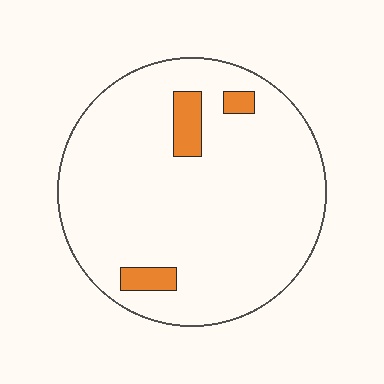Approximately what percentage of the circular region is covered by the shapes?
Approximately 5%.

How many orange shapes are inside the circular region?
3.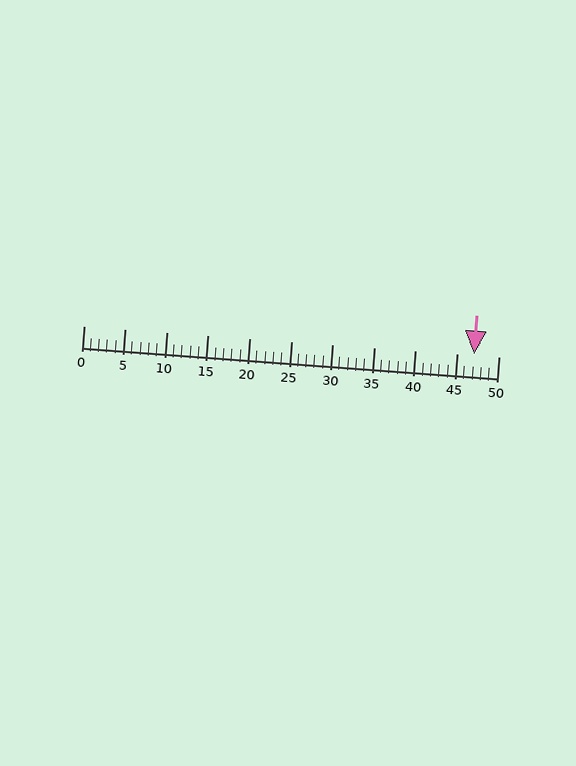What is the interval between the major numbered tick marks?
The major tick marks are spaced 5 units apart.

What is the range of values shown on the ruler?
The ruler shows values from 0 to 50.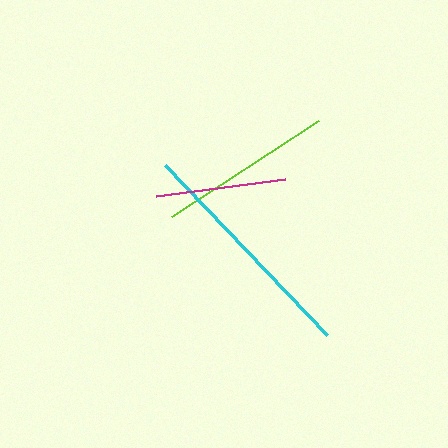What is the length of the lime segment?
The lime segment is approximately 176 pixels long.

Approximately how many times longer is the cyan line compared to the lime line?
The cyan line is approximately 1.3 times the length of the lime line.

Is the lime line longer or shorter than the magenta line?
The lime line is longer than the magenta line.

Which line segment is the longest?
The cyan line is the longest at approximately 234 pixels.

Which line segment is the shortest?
The magenta line is the shortest at approximately 130 pixels.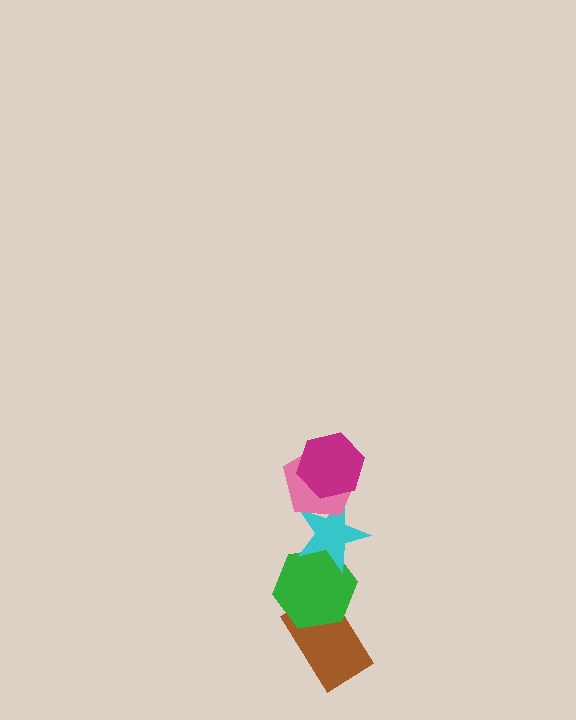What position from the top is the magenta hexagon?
The magenta hexagon is 1st from the top.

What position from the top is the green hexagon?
The green hexagon is 4th from the top.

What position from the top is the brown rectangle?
The brown rectangle is 5th from the top.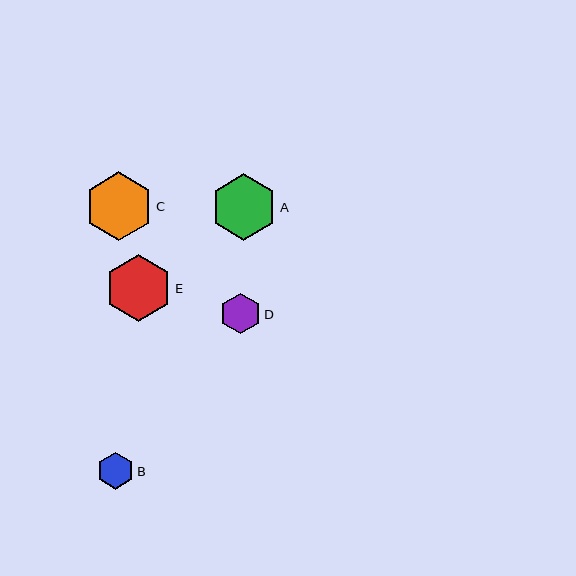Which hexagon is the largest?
Hexagon C is the largest with a size of approximately 69 pixels.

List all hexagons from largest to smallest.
From largest to smallest: C, E, A, D, B.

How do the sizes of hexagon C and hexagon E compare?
Hexagon C and hexagon E are approximately the same size.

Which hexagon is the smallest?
Hexagon B is the smallest with a size of approximately 37 pixels.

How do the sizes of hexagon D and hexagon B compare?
Hexagon D and hexagon B are approximately the same size.